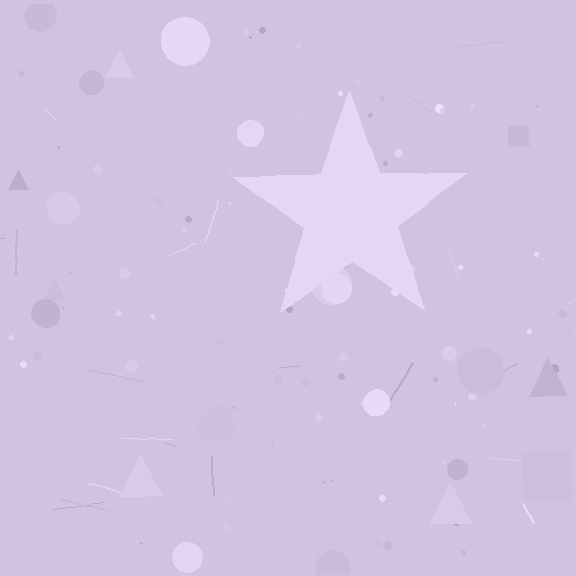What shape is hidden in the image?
A star is hidden in the image.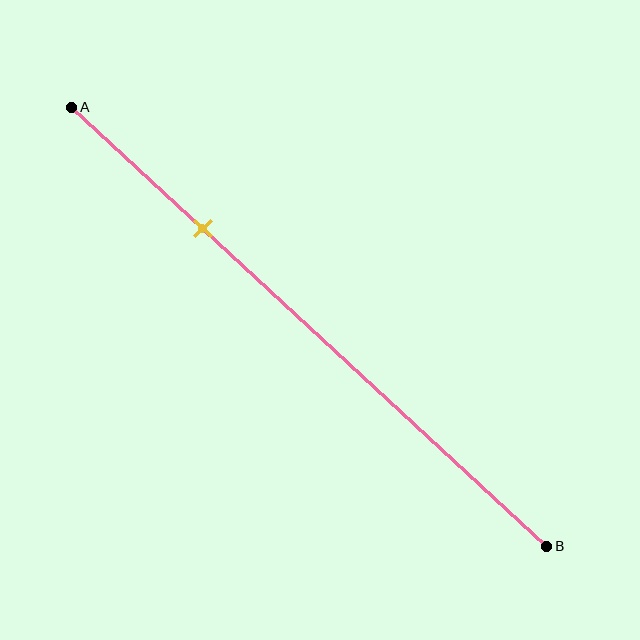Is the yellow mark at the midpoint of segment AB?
No, the mark is at about 30% from A, not at the 50% midpoint.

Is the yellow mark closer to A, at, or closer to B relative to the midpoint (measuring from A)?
The yellow mark is closer to point A than the midpoint of segment AB.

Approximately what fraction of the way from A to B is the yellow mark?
The yellow mark is approximately 30% of the way from A to B.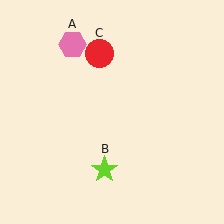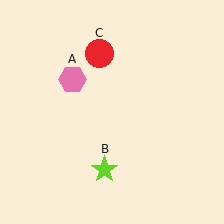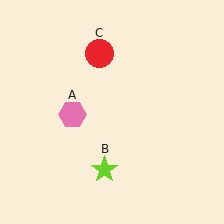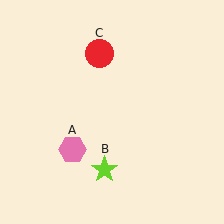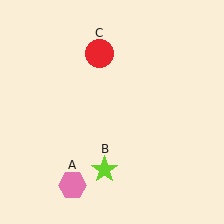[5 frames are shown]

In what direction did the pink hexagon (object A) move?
The pink hexagon (object A) moved down.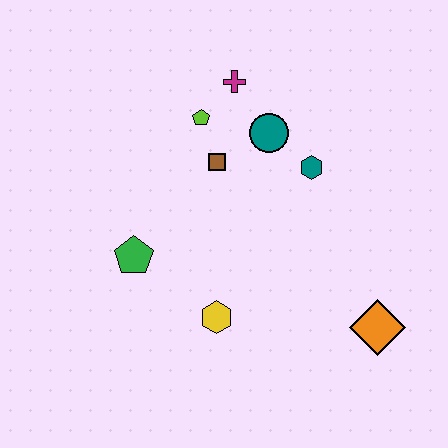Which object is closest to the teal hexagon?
The teal circle is closest to the teal hexagon.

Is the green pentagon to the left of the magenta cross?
Yes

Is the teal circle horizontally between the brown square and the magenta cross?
No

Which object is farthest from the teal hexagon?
The green pentagon is farthest from the teal hexagon.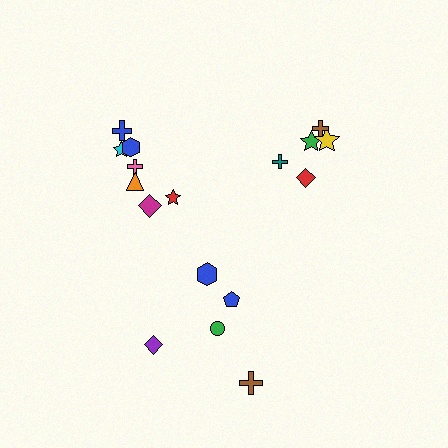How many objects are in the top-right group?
There are 5 objects.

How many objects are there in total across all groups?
There are 17 objects.